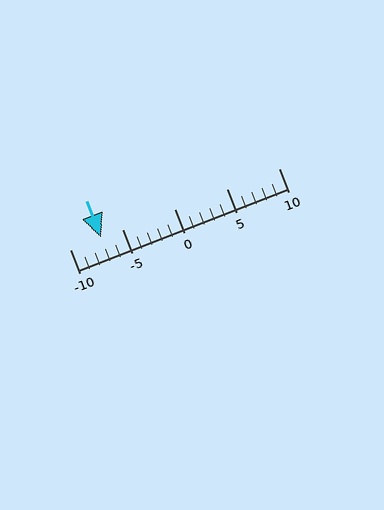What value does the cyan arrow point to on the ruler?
The cyan arrow points to approximately -7.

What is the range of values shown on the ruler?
The ruler shows values from -10 to 10.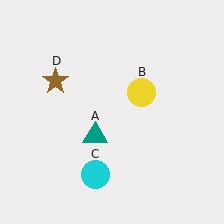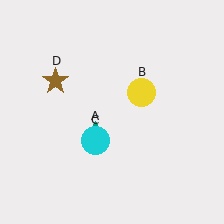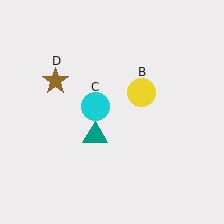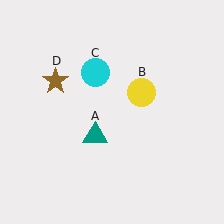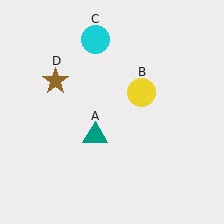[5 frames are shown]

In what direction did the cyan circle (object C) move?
The cyan circle (object C) moved up.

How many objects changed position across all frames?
1 object changed position: cyan circle (object C).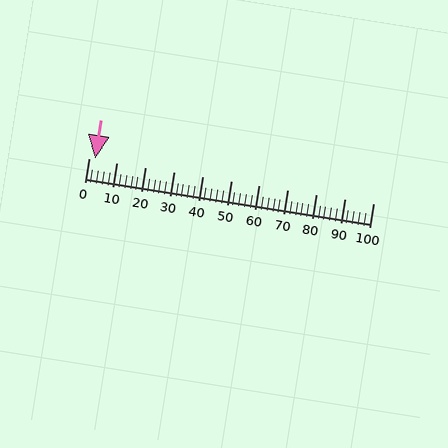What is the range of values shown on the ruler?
The ruler shows values from 0 to 100.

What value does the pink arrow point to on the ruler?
The pink arrow points to approximately 2.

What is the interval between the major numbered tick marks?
The major tick marks are spaced 10 units apart.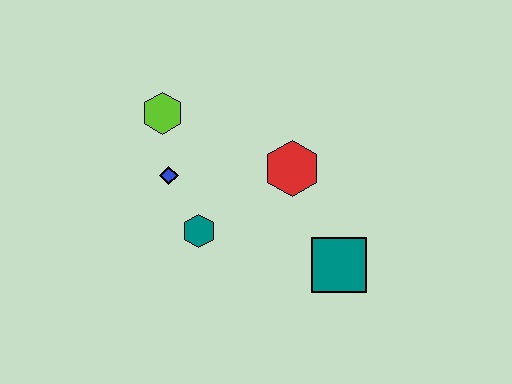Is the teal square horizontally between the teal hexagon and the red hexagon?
No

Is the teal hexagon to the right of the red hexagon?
No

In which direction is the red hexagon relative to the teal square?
The red hexagon is above the teal square.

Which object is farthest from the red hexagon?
The lime hexagon is farthest from the red hexagon.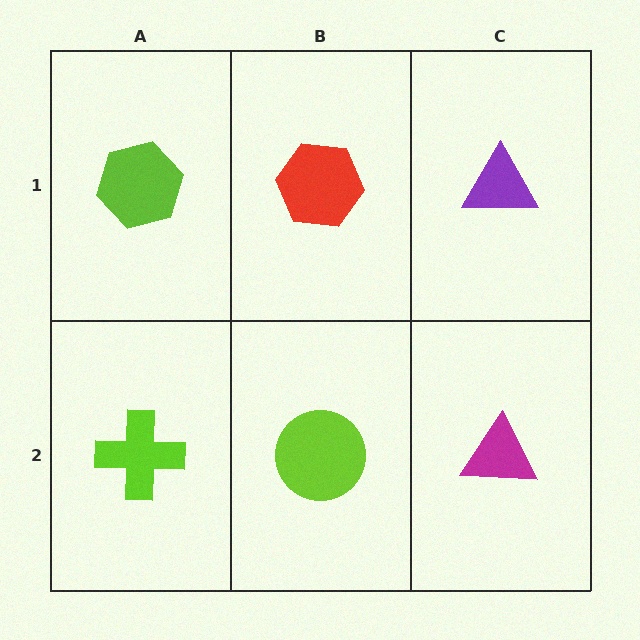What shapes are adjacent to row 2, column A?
A lime hexagon (row 1, column A), a lime circle (row 2, column B).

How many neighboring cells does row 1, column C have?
2.